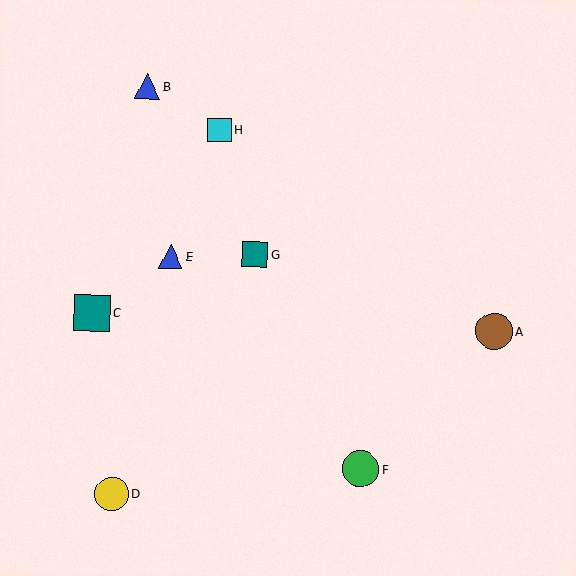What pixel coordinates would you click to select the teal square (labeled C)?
Click at (92, 313) to select the teal square C.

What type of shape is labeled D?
Shape D is a yellow circle.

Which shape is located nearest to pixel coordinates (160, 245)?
The blue triangle (labeled E) at (171, 257) is nearest to that location.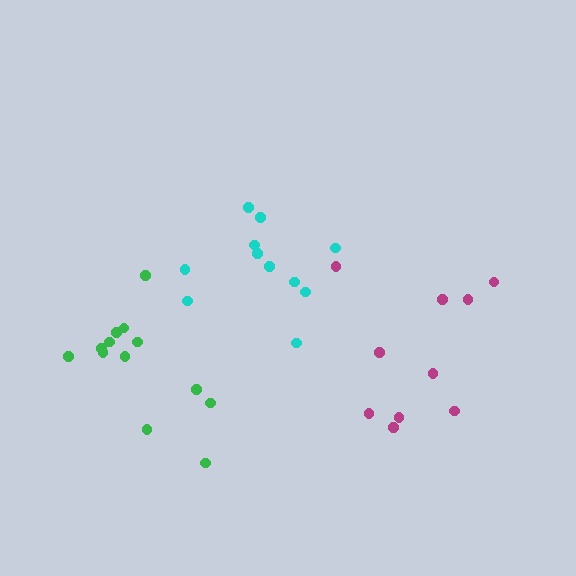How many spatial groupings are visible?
There are 3 spatial groupings.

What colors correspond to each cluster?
The clusters are colored: magenta, green, cyan.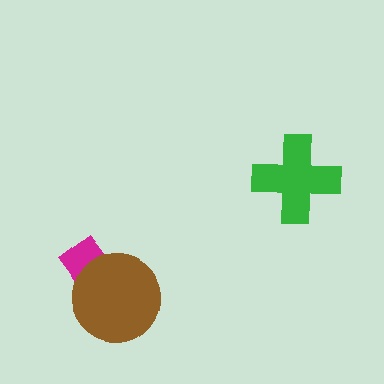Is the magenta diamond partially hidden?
Yes, it is partially covered by another shape.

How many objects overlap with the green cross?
0 objects overlap with the green cross.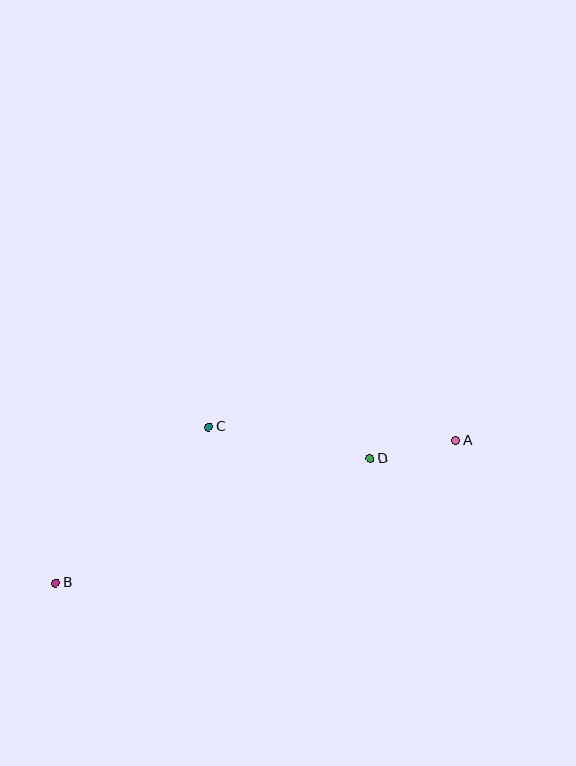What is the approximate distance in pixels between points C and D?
The distance between C and D is approximately 164 pixels.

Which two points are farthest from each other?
Points A and B are farthest from each other.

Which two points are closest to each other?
Points A and D are closest to each other.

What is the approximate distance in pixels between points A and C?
The distance between A and C is approximately 248 pixels.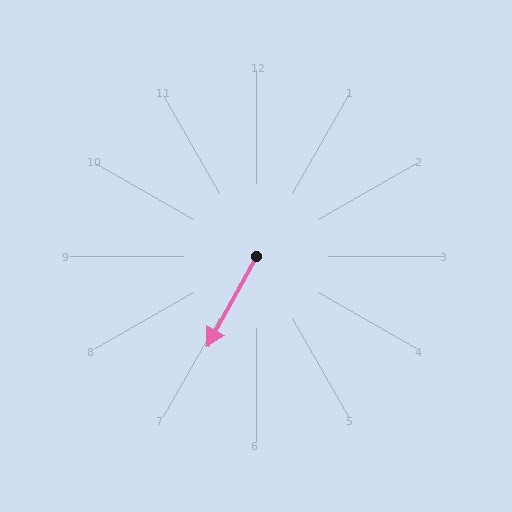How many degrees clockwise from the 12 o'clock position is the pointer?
Approximately 209 degrees.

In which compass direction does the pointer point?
Southwest.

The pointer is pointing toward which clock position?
Roughly 7 o'clock.